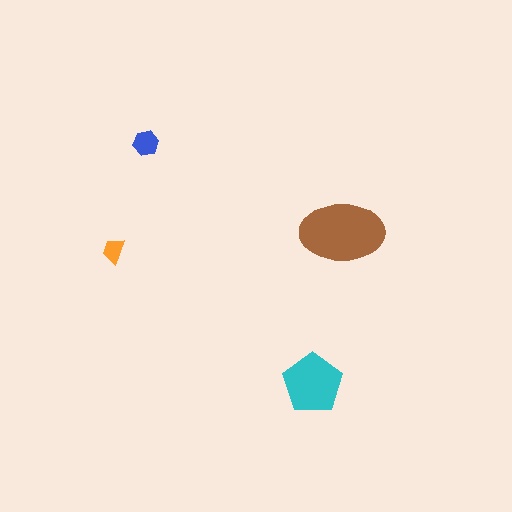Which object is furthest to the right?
The brown ellipse is rightmost.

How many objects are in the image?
There are 4 objects in the image.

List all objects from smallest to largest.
The orange trapezoid, the blue hexagon, the cyan pentagon, the brown ellipse.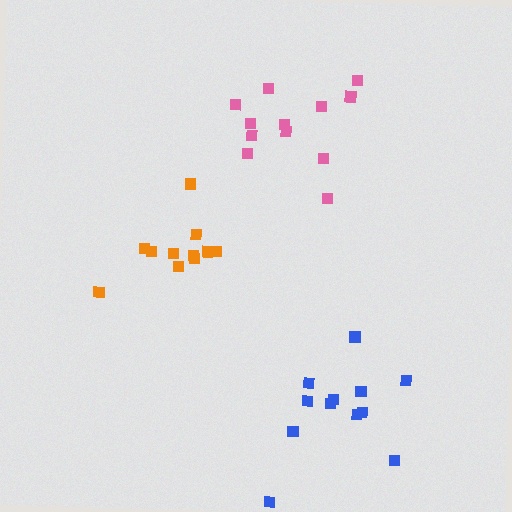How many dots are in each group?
Group 1: 11 dots, Group 2: 12 dots, Group 3: 12 dots (35 total).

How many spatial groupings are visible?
There are 3 spatial groupings.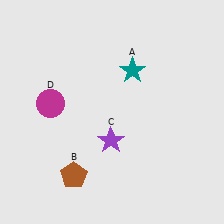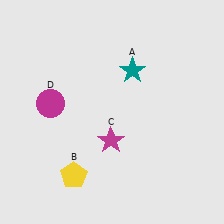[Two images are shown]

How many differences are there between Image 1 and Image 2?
There are 2 differences between the two images.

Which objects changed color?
B changed from brown to yellow. C changed from purple to magenta.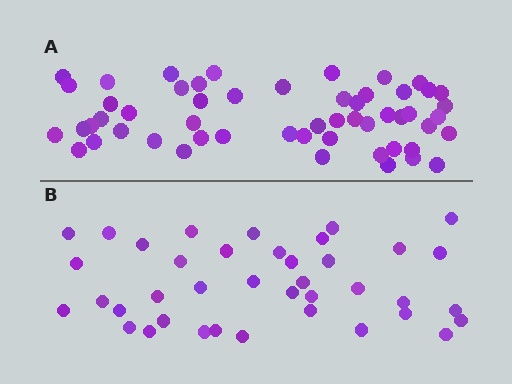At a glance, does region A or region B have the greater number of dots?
Region A (the top region) has more dots.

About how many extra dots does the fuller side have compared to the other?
Region A has approximately 15 more dots than region B.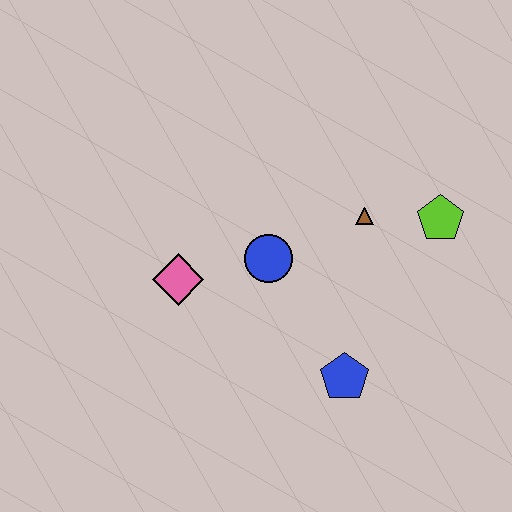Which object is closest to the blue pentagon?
The blue circle is closest to the blue pentagon.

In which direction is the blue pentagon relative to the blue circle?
The blue pentagon is below the blue circle.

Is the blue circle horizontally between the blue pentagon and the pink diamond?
Yes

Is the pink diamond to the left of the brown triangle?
Yes